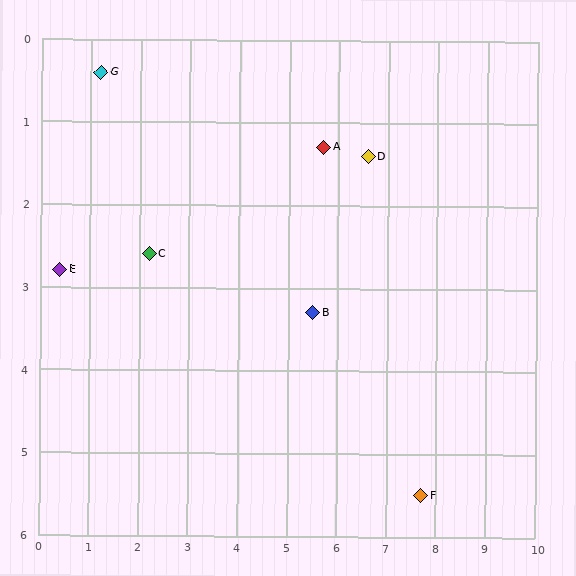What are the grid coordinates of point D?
Point D is at approximately (6.6, 1.4).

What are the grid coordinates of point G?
Point G is at approximately (1.2, 0.4).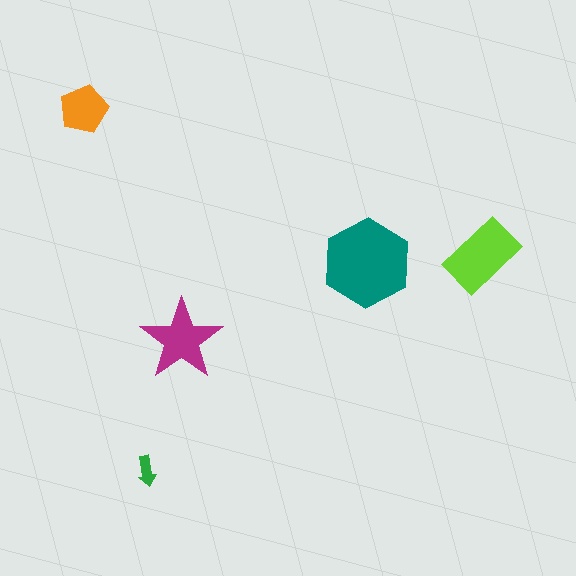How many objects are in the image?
There are 5 objects in the image.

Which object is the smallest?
The green arrow.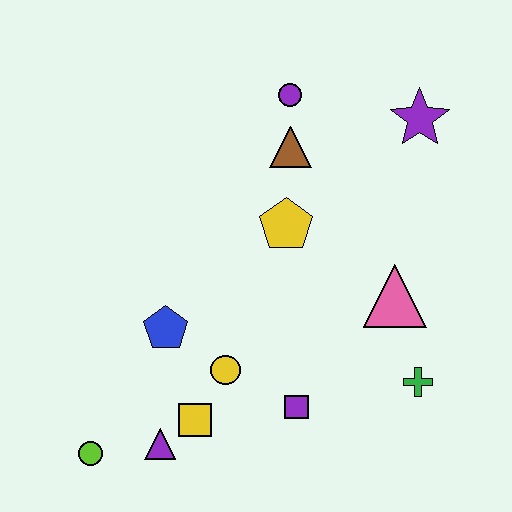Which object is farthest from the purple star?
The lime circle is farthest from the purple star.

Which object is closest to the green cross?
The pink triangle is closest to the green cross.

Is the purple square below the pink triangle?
Yes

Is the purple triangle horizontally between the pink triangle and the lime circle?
Yes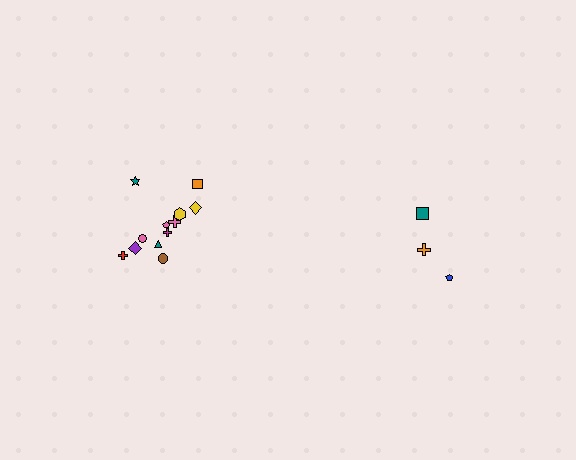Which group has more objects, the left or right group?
The left group.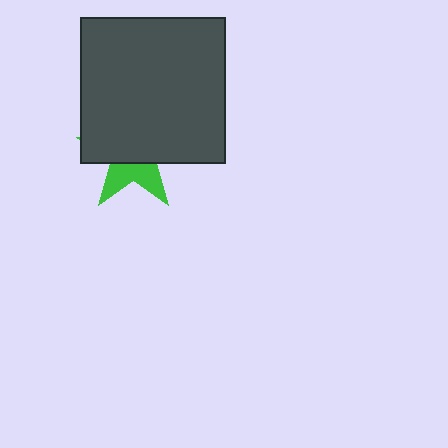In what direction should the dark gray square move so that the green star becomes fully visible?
The dark gray square should move up. That is the shortest direction to clear the overlap and leave the green star fully visible.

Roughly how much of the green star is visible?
A small part of it is visible (roughly 37%).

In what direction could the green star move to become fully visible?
The green star could move down. That would shift it out from behind the dark gray square entirely.